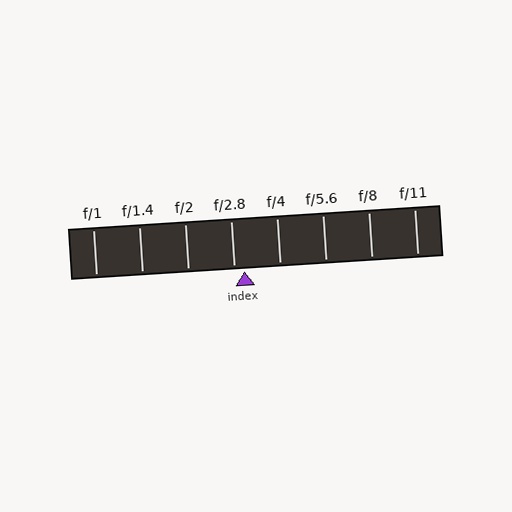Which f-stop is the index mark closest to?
The index mark is closest to f/2.8.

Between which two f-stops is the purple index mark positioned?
The index mark is between f/2.8 and f/4.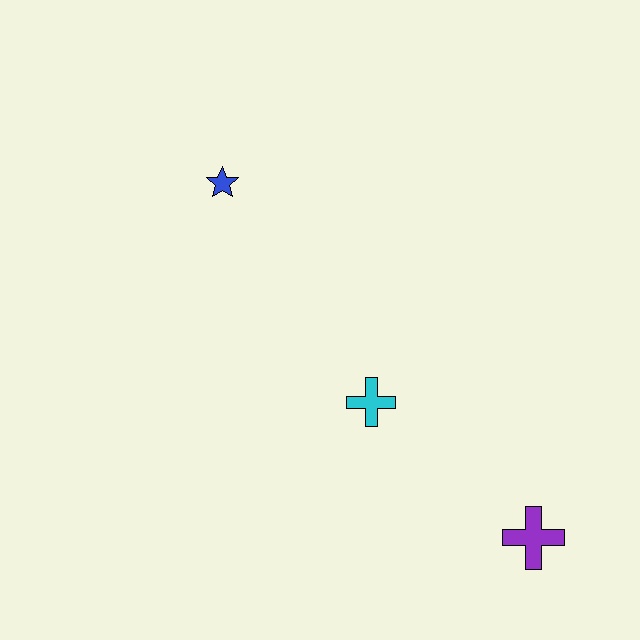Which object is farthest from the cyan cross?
The blue star is farthest from the cyan cross.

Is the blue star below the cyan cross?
No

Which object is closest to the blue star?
The cyan cross is closest to the blue star.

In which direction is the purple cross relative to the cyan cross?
The purple cross is to the right of the cyan cross.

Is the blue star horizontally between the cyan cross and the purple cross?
No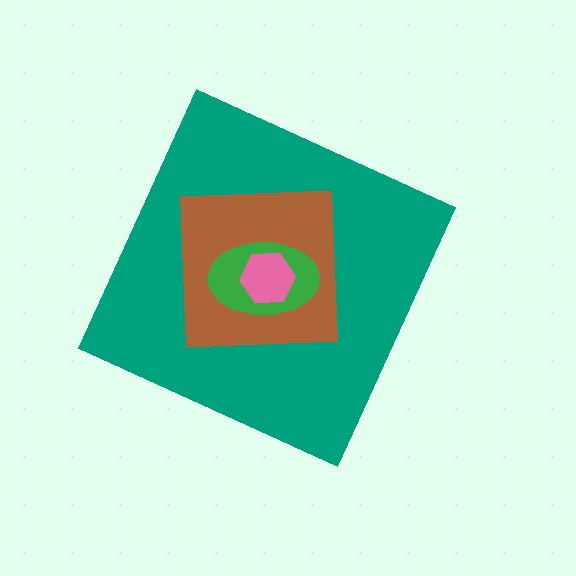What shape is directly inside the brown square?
The green ellipse.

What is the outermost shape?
The teal diamond.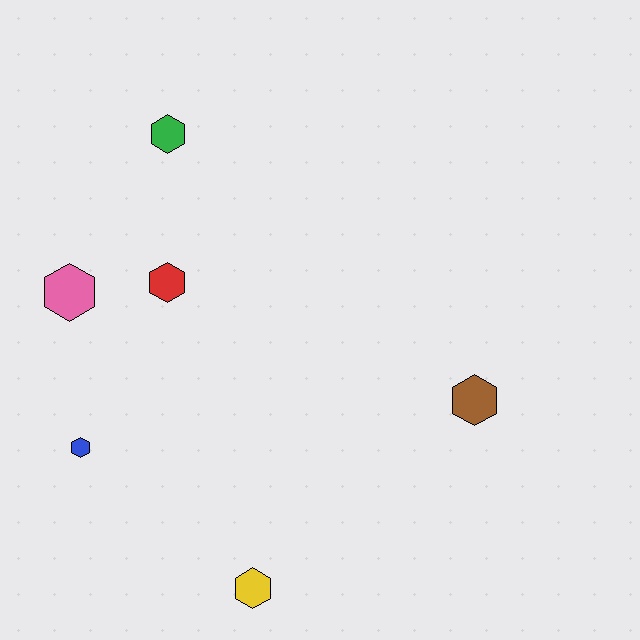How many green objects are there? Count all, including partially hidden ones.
There is 1 green object.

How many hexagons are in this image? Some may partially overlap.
There are 6 hexagons.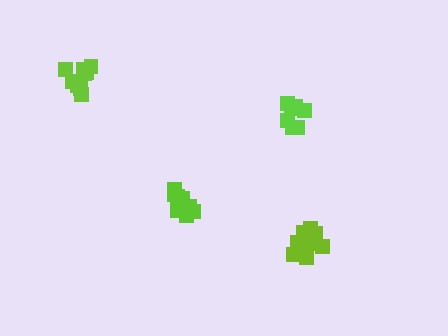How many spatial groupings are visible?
There are 4 spatial groupings.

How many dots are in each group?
Group 1: 8 dots, Group 2: 12 dots, Group 3: 9 dots, Group 4: 10 dots (39 total).